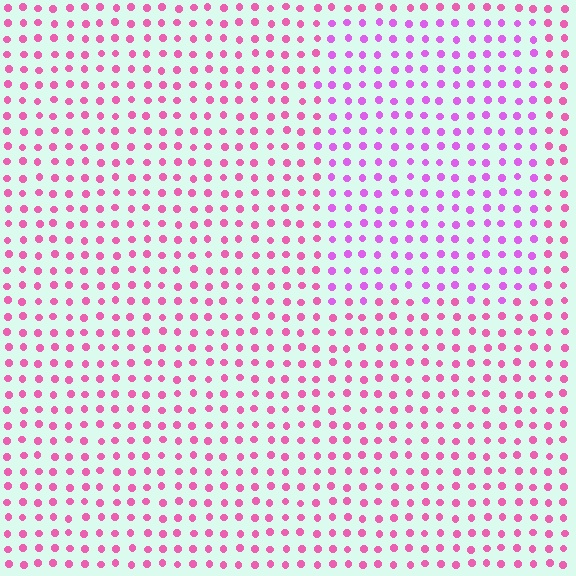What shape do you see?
I see a rectangle.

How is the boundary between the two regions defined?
The boundary is defined purely by a slight shift in hue (about 31 degrees). Spacing, size, and orientation are identical on both sides.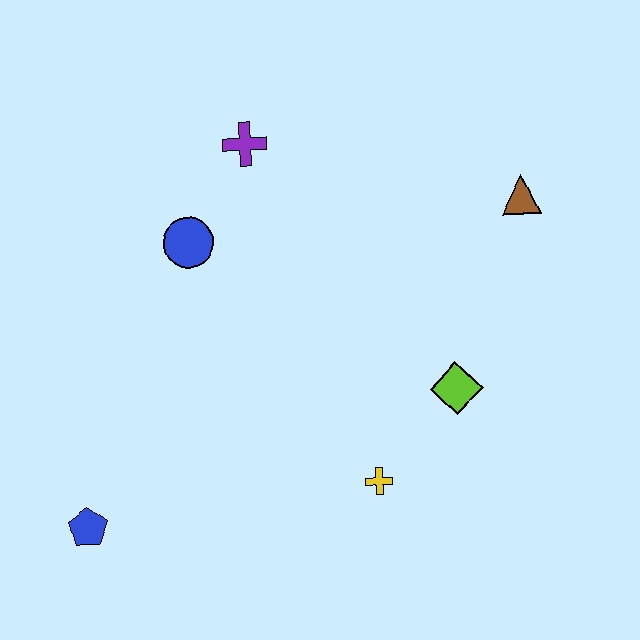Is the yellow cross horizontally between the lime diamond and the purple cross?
Yes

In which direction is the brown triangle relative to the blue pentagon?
The brown triangle is to the right of the blue pentagon.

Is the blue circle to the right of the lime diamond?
No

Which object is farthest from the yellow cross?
The purple cross is farthest from the yellow cross.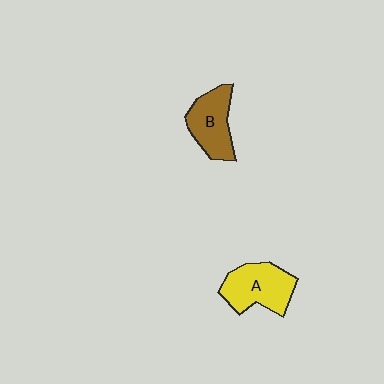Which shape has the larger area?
Shape A (yellow).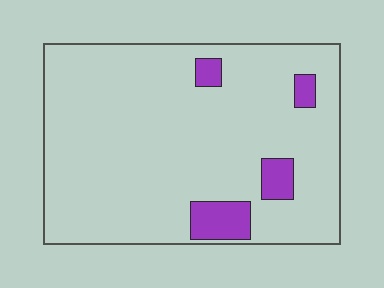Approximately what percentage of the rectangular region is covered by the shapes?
Approximately 10%.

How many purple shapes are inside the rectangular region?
4.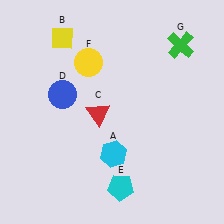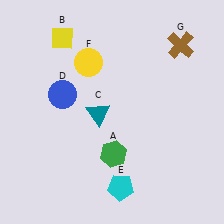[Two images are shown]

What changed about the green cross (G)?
In Image 1, G is green. In Image 2, it changed to brown.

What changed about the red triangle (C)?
In Image 1, C is red. In Image 2, it changed to teal.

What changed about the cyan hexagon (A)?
In Image 1, A is cyan. In Image 2, it changed to green.